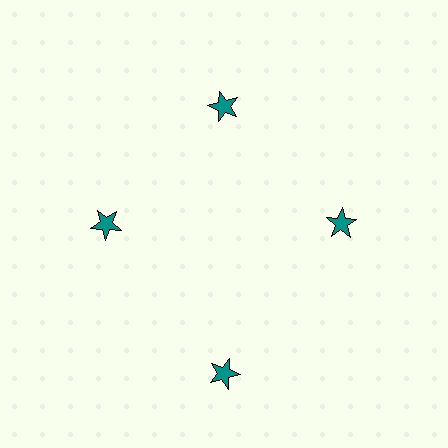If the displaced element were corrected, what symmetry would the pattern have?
It would have 4-fold rotational symmetry — the pattern would map onto itself every 90 degrees.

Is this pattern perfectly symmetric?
No. The 4 teal stars are arranged in a ring, but one element near the 6 o'clock position is pushed outward from the center, breaking the 4-fold rotational symmetry.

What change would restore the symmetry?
The symmetry would be restored by moving it inward, back onto the ring so that all 4 stars sit at equal angles and equal distance from the center.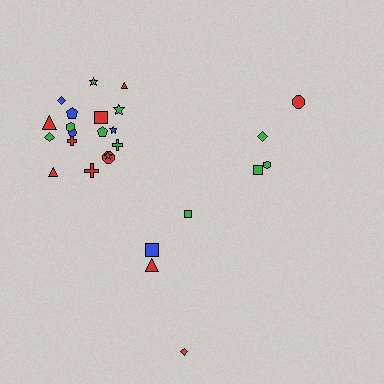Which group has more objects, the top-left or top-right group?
The top-left group.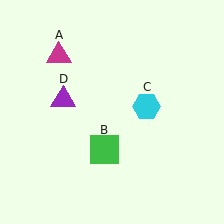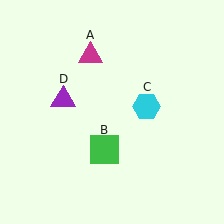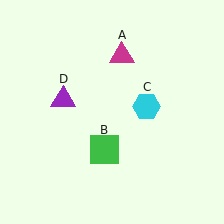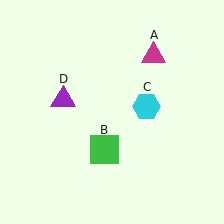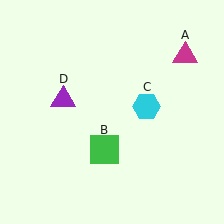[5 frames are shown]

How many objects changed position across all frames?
1 object changed position: magenta triangle (object A).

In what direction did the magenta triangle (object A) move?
The magenta triangle (object A) moved right.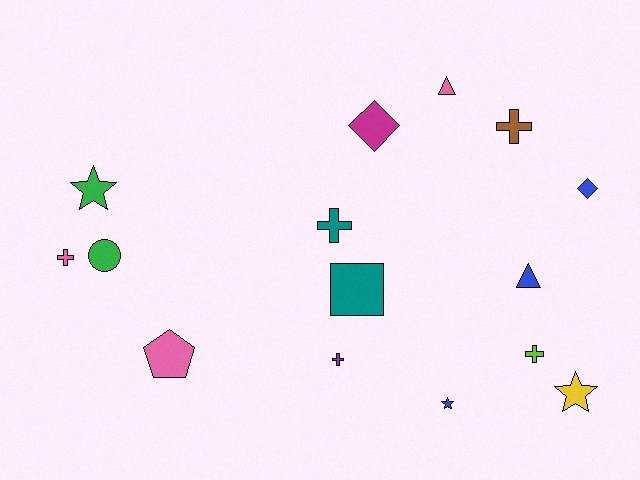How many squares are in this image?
There is 1 square.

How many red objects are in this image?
There are no red objects.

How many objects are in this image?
There are 15 objects.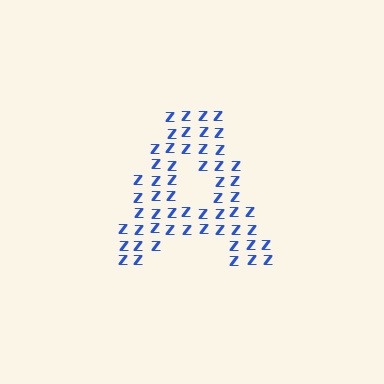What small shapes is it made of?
It is made of small letter Z's.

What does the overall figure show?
The overall figure shows the letter A.